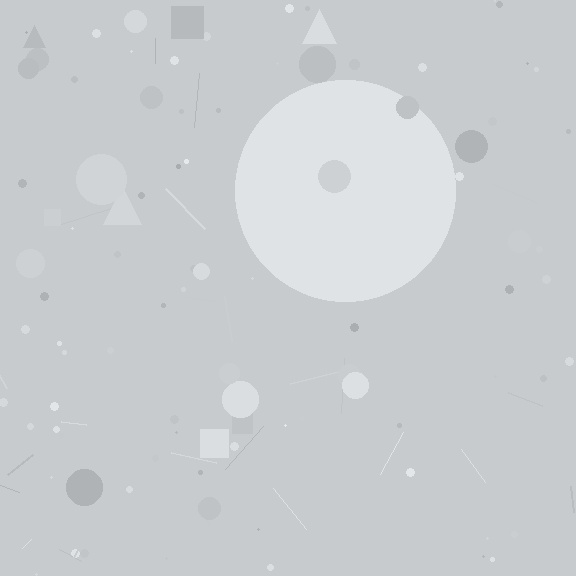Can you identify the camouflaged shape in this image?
The camouflaged shape is a circle.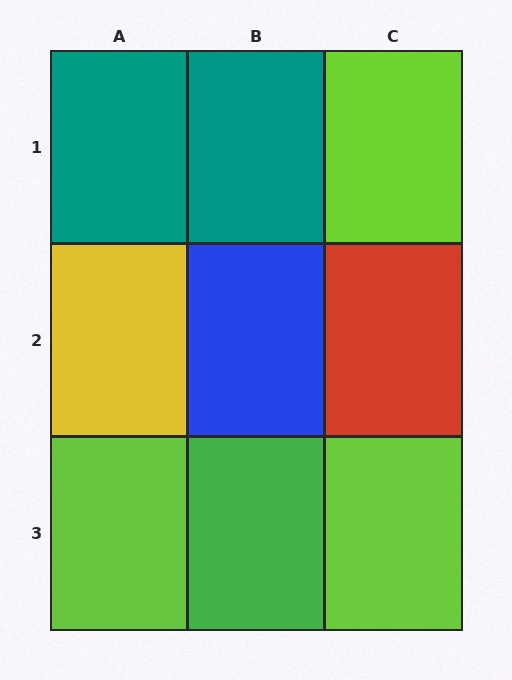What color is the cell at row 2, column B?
Blue.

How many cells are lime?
3 cells are lime.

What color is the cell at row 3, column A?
Lime.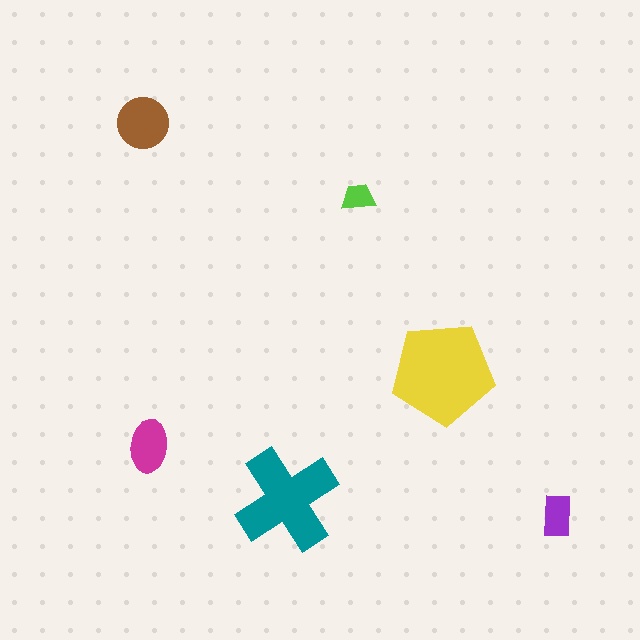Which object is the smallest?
The lime trapezoid.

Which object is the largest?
The yellow pentagon.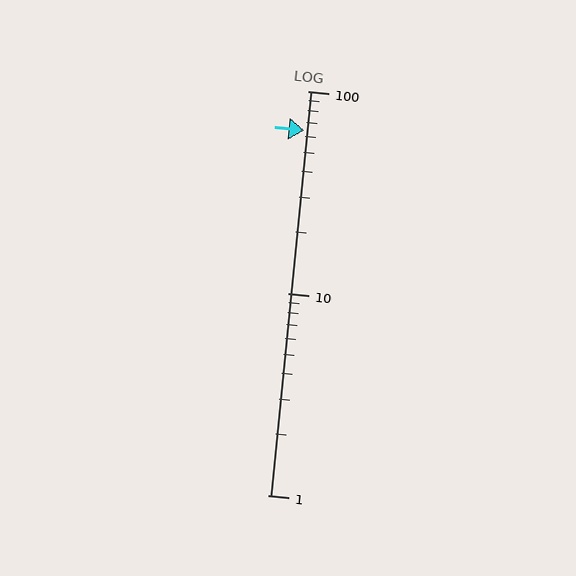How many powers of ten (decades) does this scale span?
The scale spans 2 decades, from 1 to 100.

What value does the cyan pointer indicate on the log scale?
The pointer indicates approximately 64.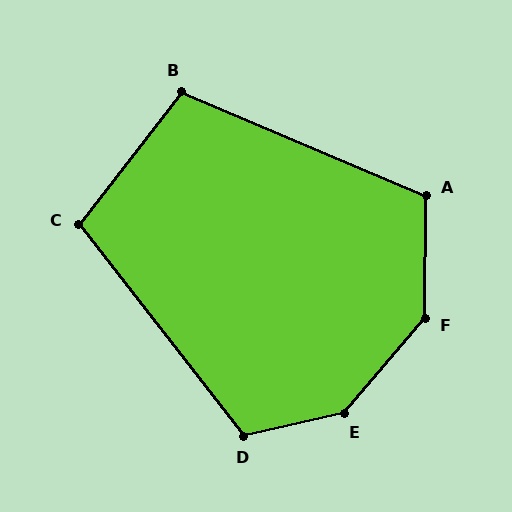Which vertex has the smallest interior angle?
C, at approximately 104 degrees.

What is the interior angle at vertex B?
Approximately 105 degrees (obtuse).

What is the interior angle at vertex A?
Approximately 113 degrees (obtuse).